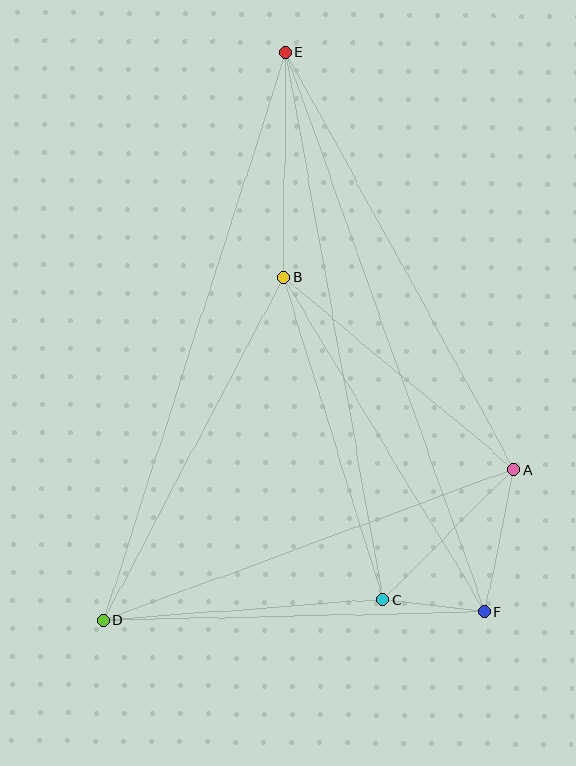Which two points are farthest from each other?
Points D and E are farthest from each other.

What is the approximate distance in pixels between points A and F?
The distance between A and F is approximately 146 pixels.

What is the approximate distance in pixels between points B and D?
The distance between B and D is approximately 387 pixels.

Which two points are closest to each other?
Points C and F are closest to each other.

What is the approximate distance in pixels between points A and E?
The distance between A and E is approximately 475 pixels.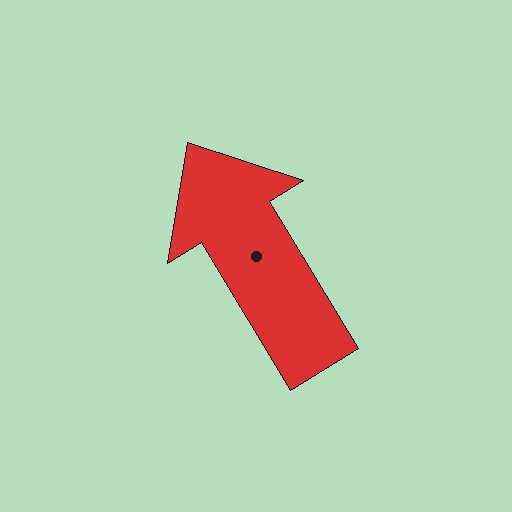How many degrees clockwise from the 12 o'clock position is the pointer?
Approximately 329 degrees.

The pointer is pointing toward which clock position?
Roughly 11 o'clock.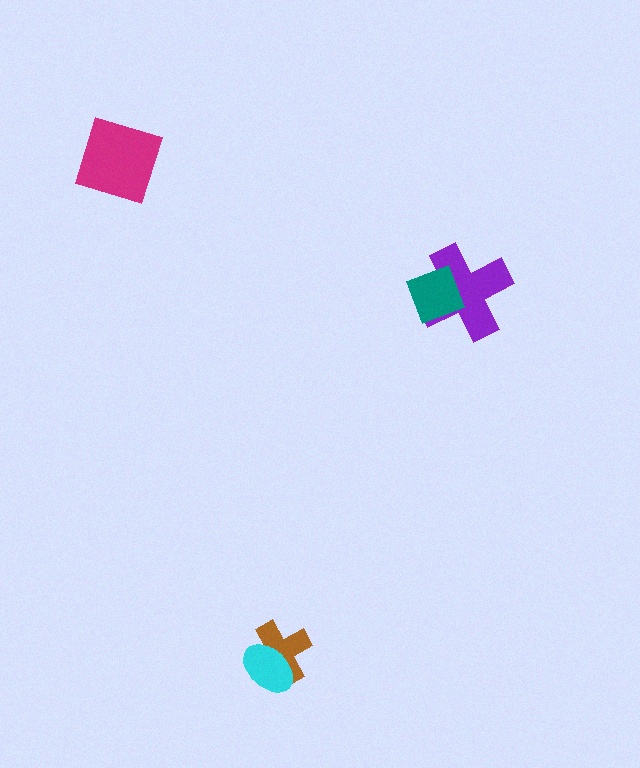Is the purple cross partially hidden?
Yes, it is partially covered by another shape.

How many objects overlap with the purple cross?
1 object overlaps with the purple cross.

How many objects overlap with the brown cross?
1 object overlaps with the brown cross.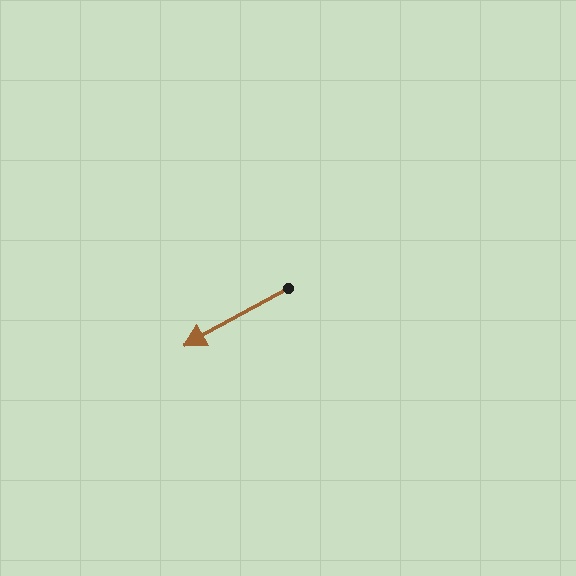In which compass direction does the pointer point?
Southwest.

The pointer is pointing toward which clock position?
Roughly 8 o'clock.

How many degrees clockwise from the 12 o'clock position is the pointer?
Approximately 241 degrees.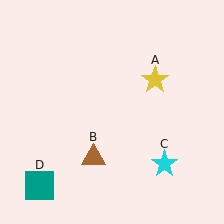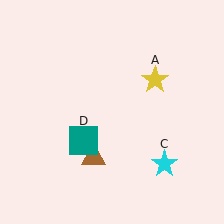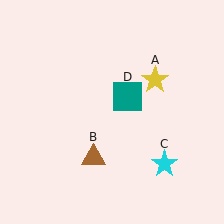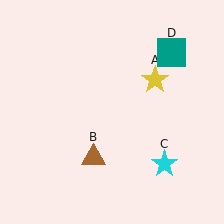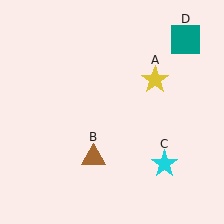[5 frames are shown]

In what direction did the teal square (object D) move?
The teal square (object D) moved up and to the right.